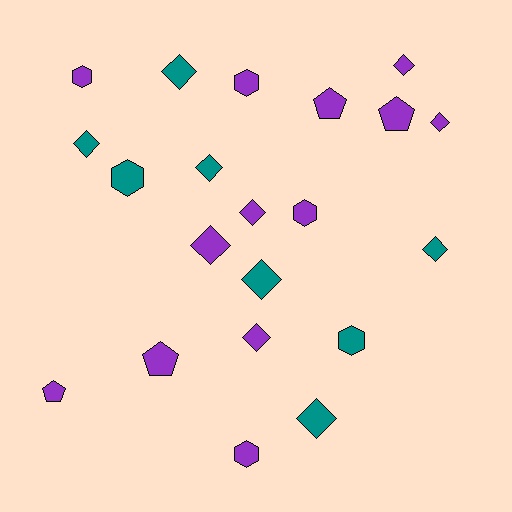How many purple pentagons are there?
There are 4 purple pentagons.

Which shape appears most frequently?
Diamond, with 11 objects.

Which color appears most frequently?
Purple, with 13 objects.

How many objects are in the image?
There are 21 objects.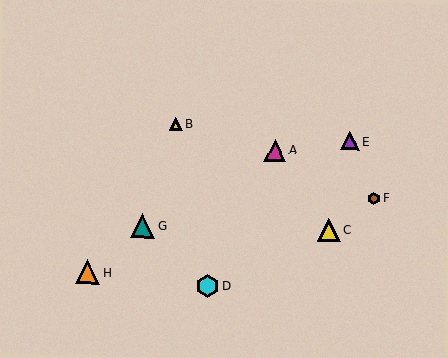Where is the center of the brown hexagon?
The center of the brown hexagon is at (373, 198).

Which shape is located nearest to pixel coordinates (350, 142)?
The purple triangle (labeled E) at (350, 141) is nearest to that location.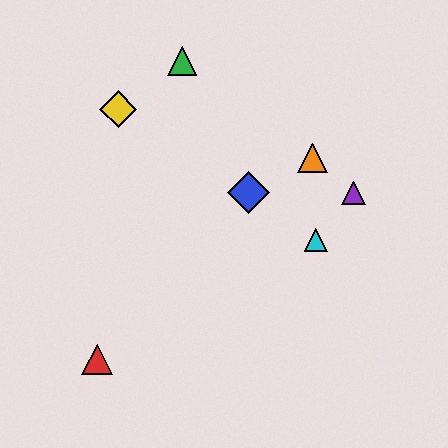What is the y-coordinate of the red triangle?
The red triangle is at y≈359.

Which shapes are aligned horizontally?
The blue diamond, the purple triangle are aligned horizontally.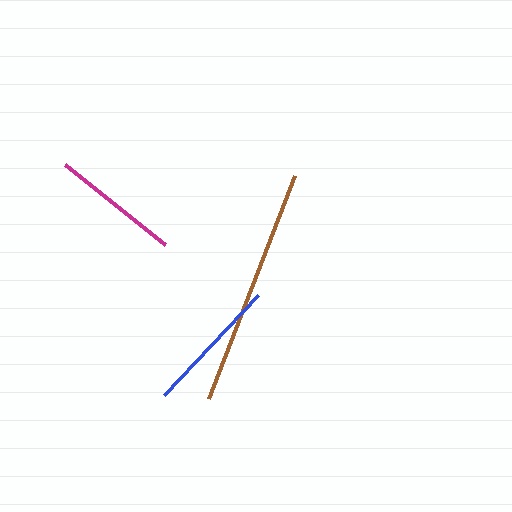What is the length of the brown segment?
The brown segment is approximately 239 pixels long.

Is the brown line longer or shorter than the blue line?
The brown line is longer than the blue line.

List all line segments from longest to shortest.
From longest to shortest: brown, blue, magenta.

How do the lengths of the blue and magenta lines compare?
The blue and magenta lines are approximately the same length.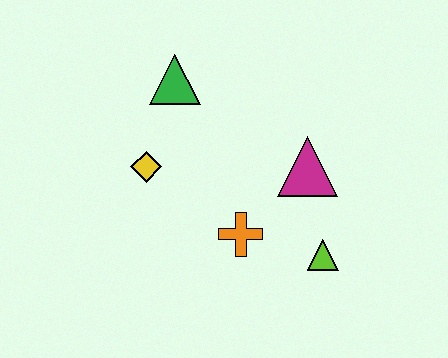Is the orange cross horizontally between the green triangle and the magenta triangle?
Yes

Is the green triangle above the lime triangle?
Yes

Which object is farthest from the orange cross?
The green triangle is farthest from the orange cross.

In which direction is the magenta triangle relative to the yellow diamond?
The magenta triangle is to the right of the yellow diamond.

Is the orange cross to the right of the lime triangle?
No